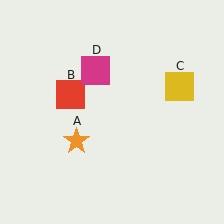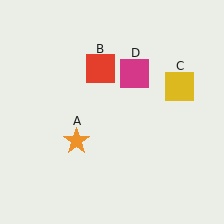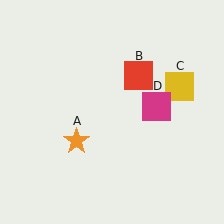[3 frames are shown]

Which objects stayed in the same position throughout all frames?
Orange star (object A) and yellow square (object C) remained stationary.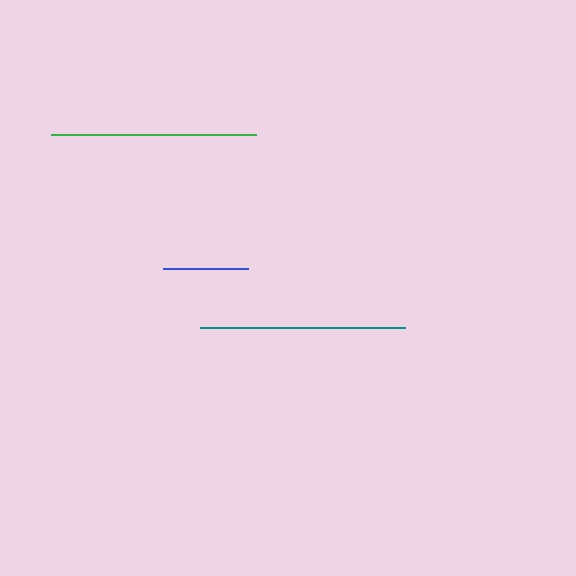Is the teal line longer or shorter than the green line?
The teal line is longer than the green line.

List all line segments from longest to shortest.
From longest to shortest: teal, green, blue.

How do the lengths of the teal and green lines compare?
The teal and green lines are approximately the same length.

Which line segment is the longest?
The teal line is the longest at approximately 205 pixels.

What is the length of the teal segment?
The teal segment is approximately 205 pixels long.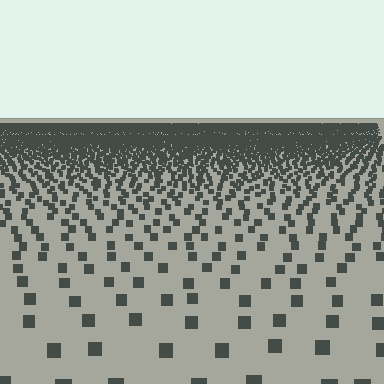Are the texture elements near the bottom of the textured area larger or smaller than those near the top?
Larger. Near the bottom, elements are closer to the viewer and appear at a bigger on-screen size.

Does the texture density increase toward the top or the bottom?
Density increases toward the top.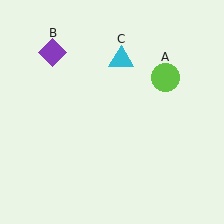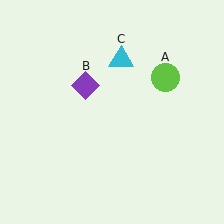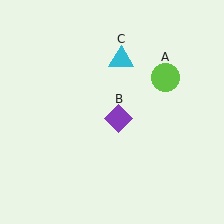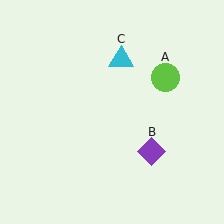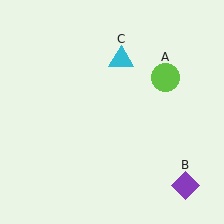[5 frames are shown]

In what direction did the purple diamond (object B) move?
The purple diamond (object B) moved down and to the right.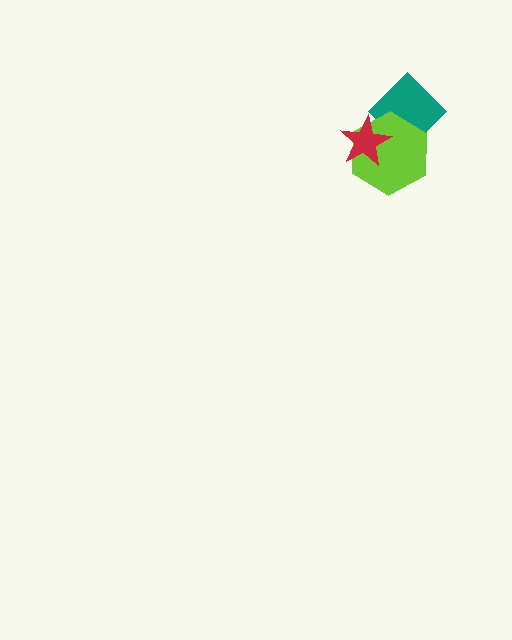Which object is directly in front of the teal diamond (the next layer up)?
The lime hexagon is directly in front of the teal diamond.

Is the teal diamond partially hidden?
Yes, it is partially covered by another shape.